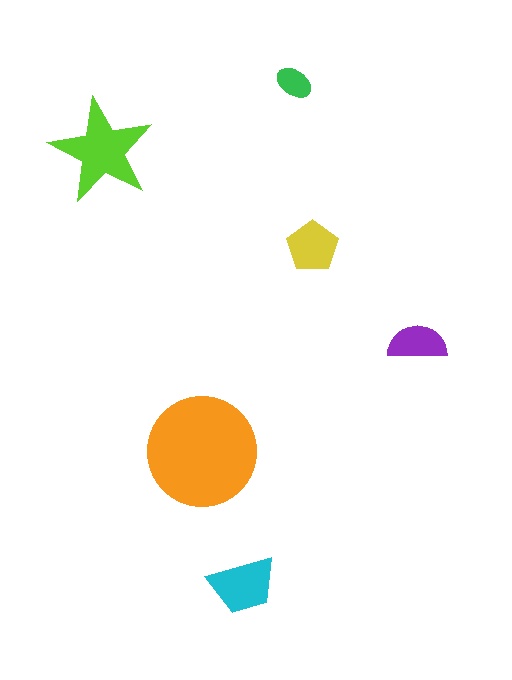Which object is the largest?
The orange circle.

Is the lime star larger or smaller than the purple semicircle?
Larger.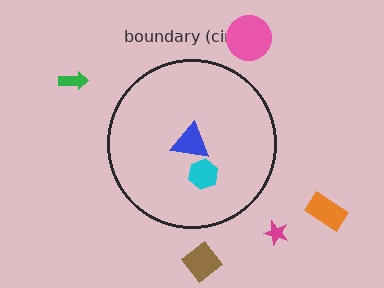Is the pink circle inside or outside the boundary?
Outside.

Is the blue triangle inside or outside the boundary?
Inside.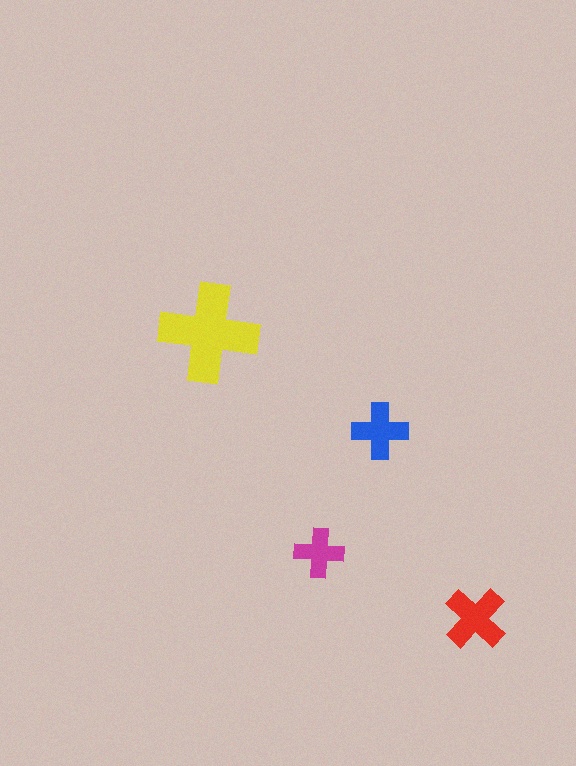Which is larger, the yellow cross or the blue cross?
The yellow one.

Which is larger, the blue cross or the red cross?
The red one.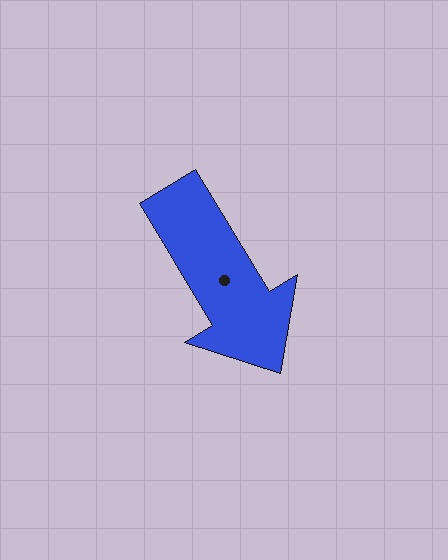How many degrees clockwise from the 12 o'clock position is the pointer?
Approximately 149 degrees.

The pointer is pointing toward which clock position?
Roughly 5 o'clock.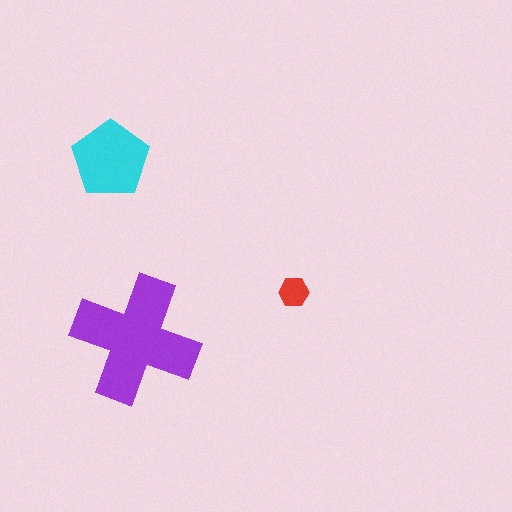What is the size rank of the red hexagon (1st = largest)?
3rd.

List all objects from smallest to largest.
The red hexagon, the cyan pentagon, the purple cross.